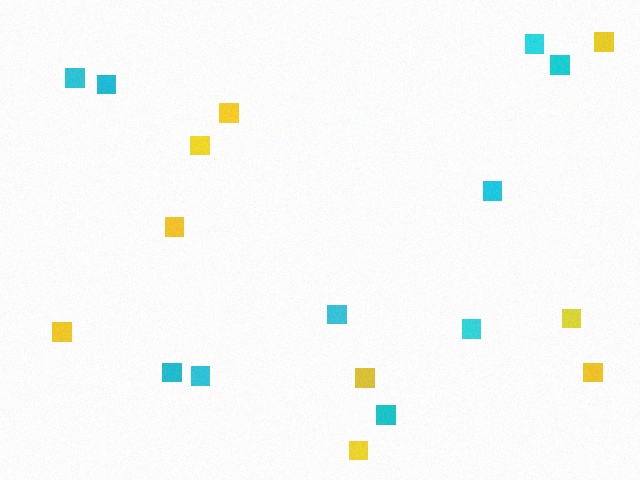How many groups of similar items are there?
There are 2 groups: one group of yellow squares (9) and one group of cyan squares (10).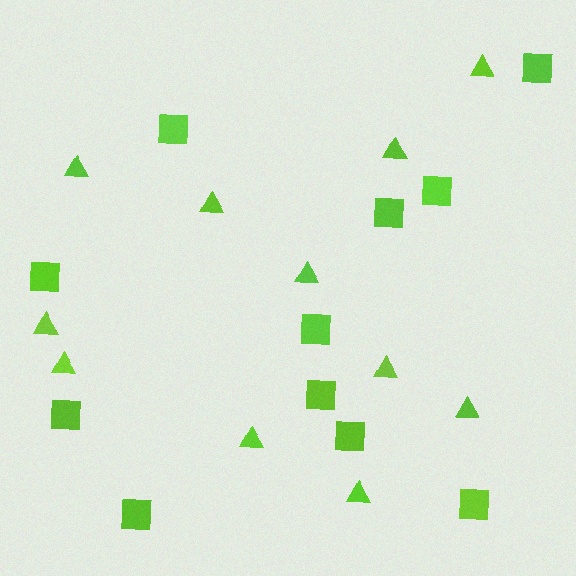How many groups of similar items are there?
There are 2 groups: one group of triangles (11) and one group of squares (11).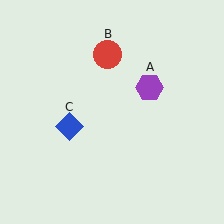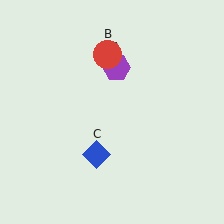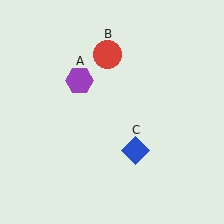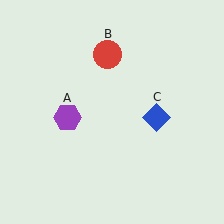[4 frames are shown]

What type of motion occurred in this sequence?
The purple hexagon (object A), blue diamond (object C) rotated counterclockwise around the center of the scene.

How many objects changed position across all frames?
2 objects changed position: purple hexagon (object A), blue diamond (object C).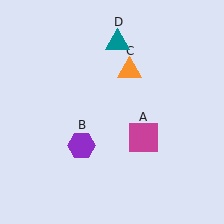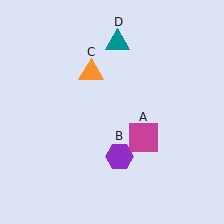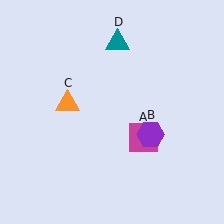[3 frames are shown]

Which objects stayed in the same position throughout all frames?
Magenta square (object A) and teal triangle (object D) remained stationary.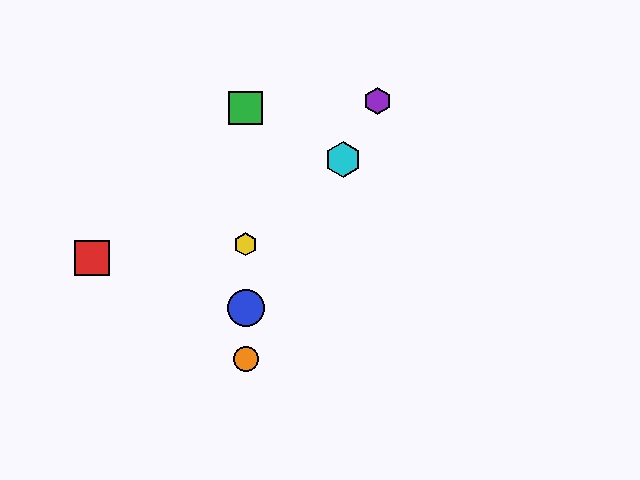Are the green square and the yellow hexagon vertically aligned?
Yes, both are at x≈246.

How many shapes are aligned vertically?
4 shapes (the blue circle, the green square, the yellow hexagon, the orange circle) are aligned vertically.